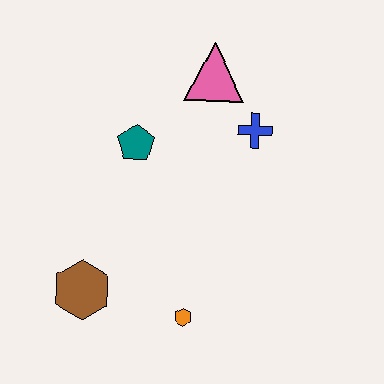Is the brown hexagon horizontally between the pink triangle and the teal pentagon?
No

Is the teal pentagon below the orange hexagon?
No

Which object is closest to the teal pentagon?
The pink triangle is closest to the teal pentagon.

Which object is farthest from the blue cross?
The brown hexagon is farthest from the blue cross.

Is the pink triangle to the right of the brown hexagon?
Yes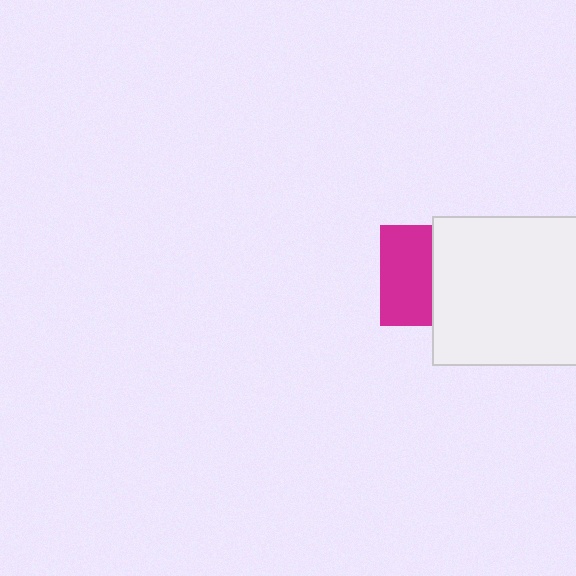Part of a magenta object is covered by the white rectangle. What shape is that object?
It is a square.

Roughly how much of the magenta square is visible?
About half of it is visible (roughly 51%).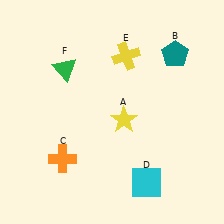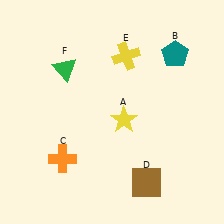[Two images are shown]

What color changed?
The square (D) changed from cyan in Image 1 to brown in Image 2.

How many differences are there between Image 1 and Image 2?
There is 1 difference between the two images.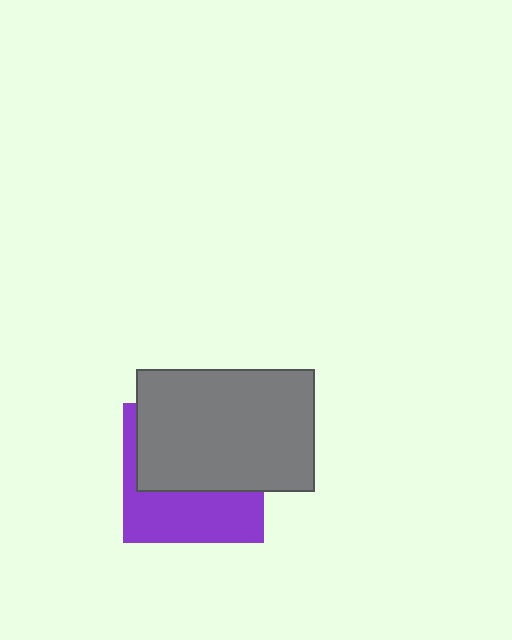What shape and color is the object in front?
The object in front is a gray rectangle.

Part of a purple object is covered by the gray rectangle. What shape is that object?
It is a square.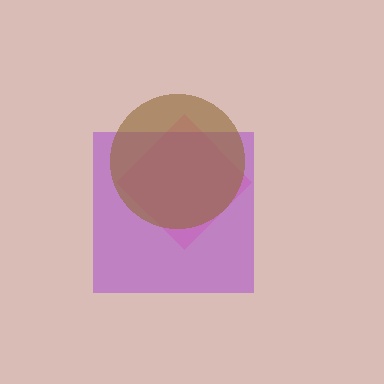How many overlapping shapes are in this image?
There are 3 overlapping shapes in the image.